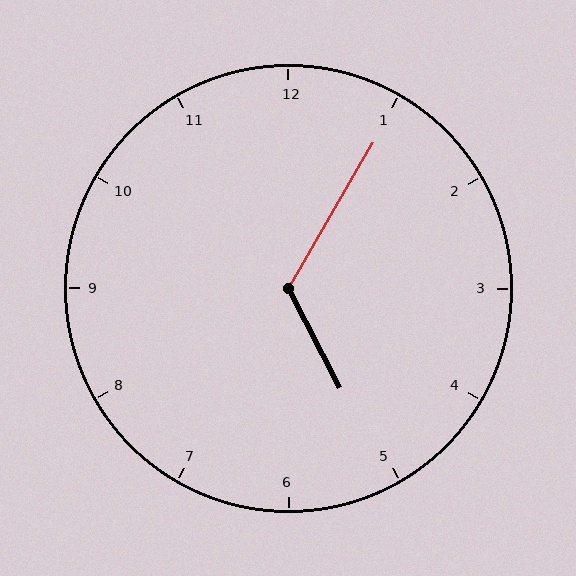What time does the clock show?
5:05.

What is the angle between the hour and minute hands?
Approximately 122 degrees.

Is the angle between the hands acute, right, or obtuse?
It is obtuse.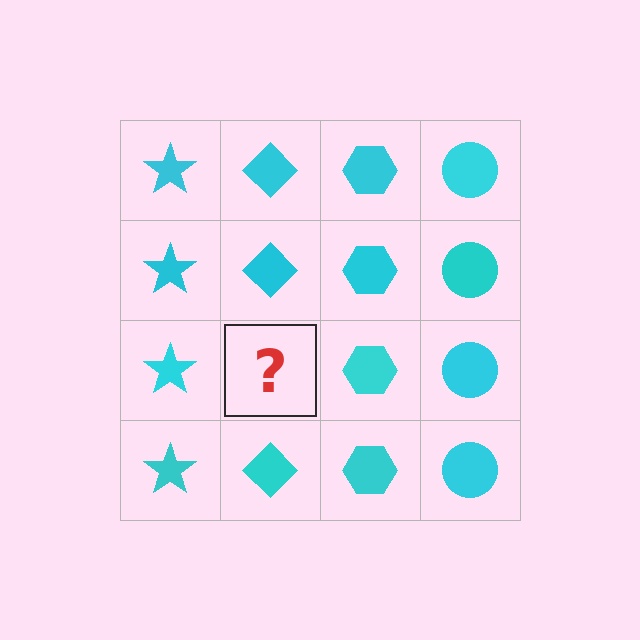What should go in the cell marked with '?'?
The missing cell should contain a cyan diamond.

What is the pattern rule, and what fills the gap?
The rule is that each column has a consistent shape. The gap should be filled with a cyan diamond.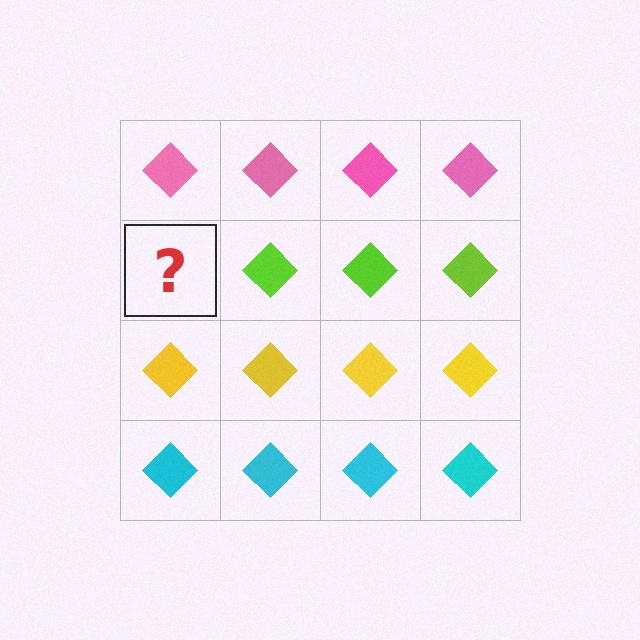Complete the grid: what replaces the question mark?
The question mark should be replaced with a lime diamond.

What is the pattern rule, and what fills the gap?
The rule is that each row has a consistent color. The gap should be filled with a lime diamond.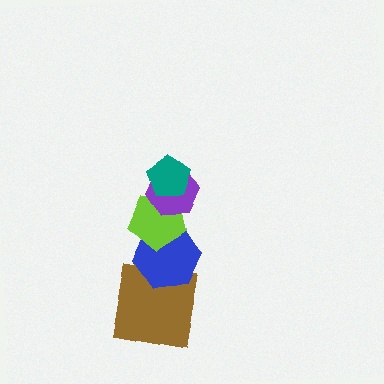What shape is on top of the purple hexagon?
The teal pentagon is on top of the purple hexagon.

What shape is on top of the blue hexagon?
The lime pentagon is on top of the blue hexagon.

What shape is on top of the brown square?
The blue hexagon is on top of the brown square.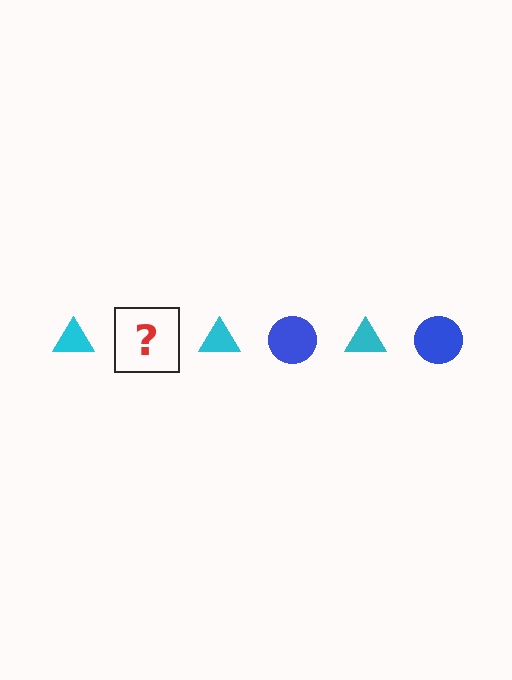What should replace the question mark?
The question mark should be replaced with a blue circle.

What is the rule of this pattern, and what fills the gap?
The rule is that the pattern alternates between cyan triangle and blue circle. The gap should be filled with a blue circle.